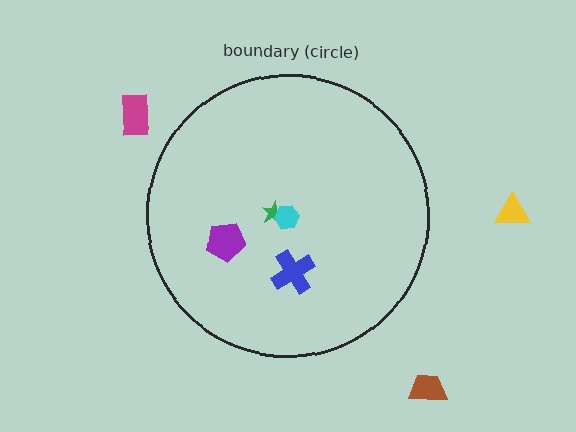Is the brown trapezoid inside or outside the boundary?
Outside.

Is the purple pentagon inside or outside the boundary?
Inside.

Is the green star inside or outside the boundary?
Inside.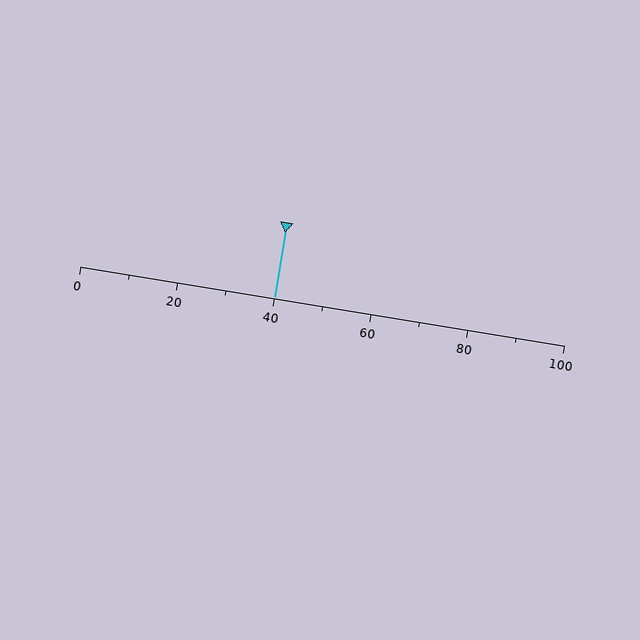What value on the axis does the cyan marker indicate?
The marker indicates approximately 40.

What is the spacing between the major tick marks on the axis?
The major ticks are spaced 20 apart.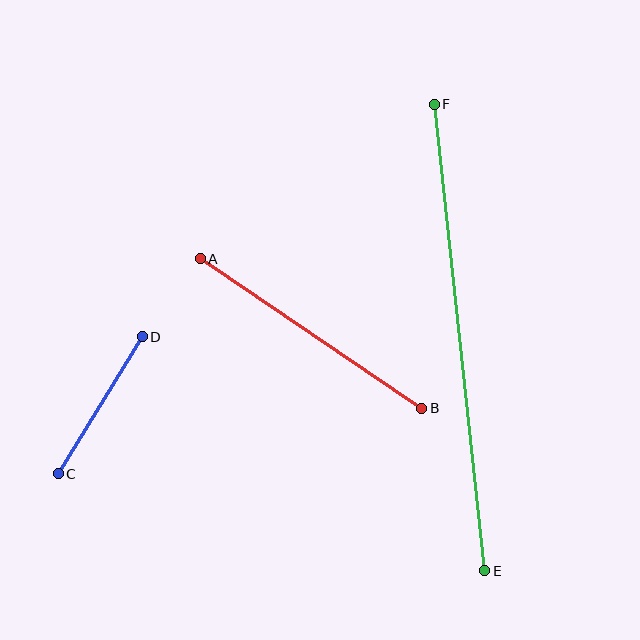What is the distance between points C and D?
The distance is approximately 161 pixels.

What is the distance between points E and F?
The distance is approximately 469 pixels.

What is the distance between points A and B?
The distance is approximately 267 pixels.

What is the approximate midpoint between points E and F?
The midpoint is at approximately (459, 337) pixels.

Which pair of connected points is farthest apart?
Points E and F are farthest apart.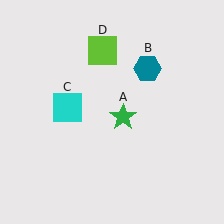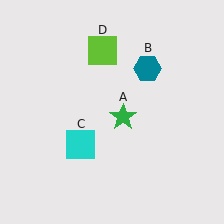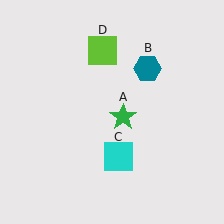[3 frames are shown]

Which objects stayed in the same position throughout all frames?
Green star (object A) and teal hexagon (object B) and lime square (object D) remained stationary.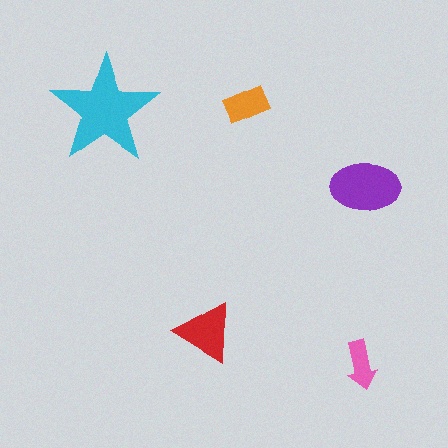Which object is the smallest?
The pink arrow.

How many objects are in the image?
There are 5 objects in the image.